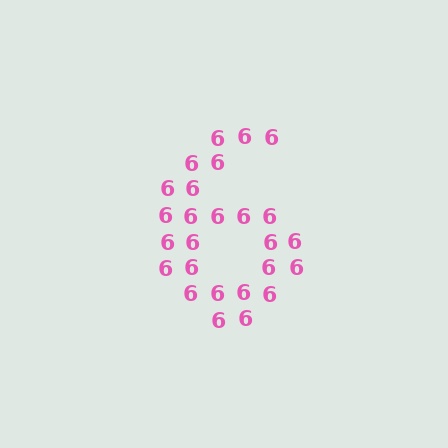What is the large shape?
The large shape is the digit 6.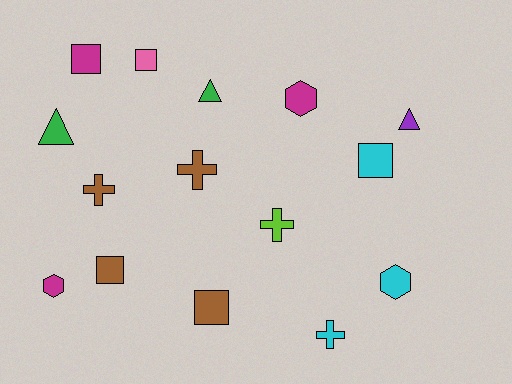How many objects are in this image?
There are 15 objects.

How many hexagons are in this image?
There are 3 hexagons.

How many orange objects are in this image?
There are no orange objects.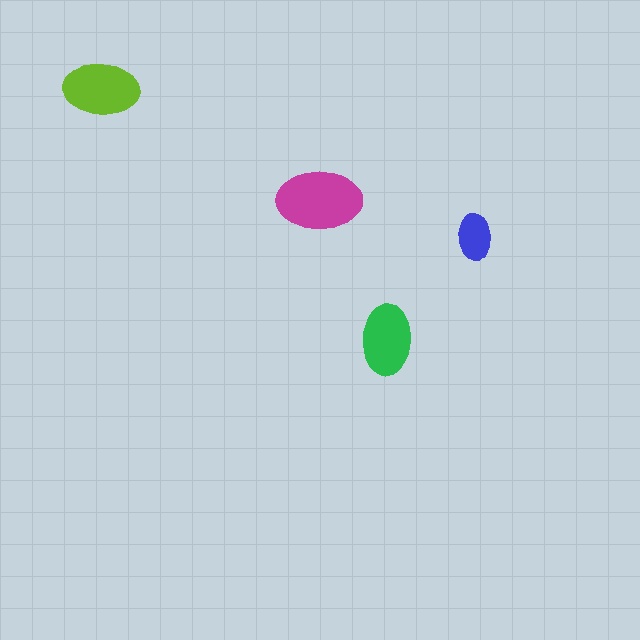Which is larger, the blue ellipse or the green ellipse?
The green one.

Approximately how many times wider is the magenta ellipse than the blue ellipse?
About 2 times wider.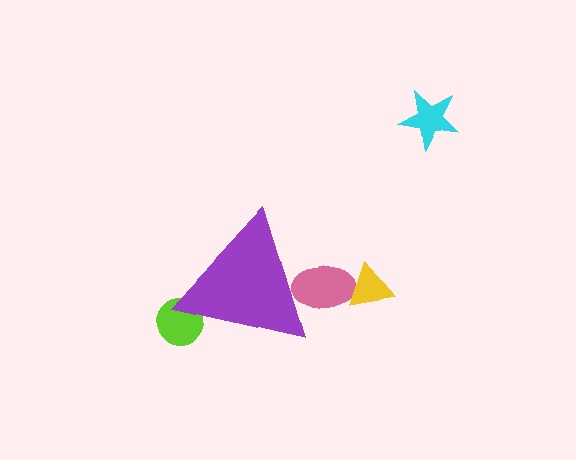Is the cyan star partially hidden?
No, the cyan star is fully visible.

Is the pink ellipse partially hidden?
Yes, the pink ellipse is partially hidden behind the purple triangle.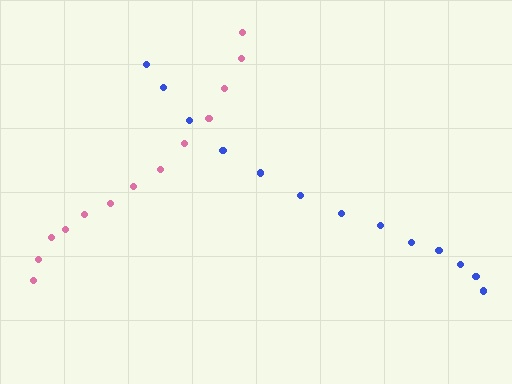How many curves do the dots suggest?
There are 2 distinct paths.